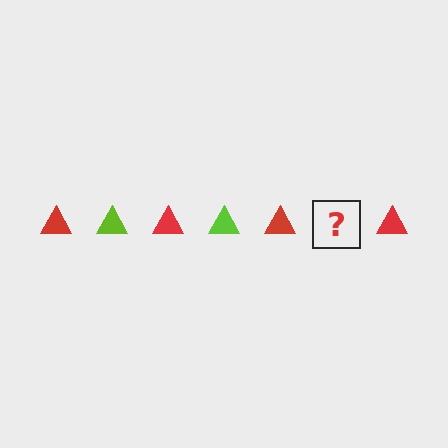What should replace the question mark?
The question mark should be replaced with a lime triangle.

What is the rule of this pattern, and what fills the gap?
The rule is that the pattern cycles through red, lime triangles. The gap should be filled with a lime triangle.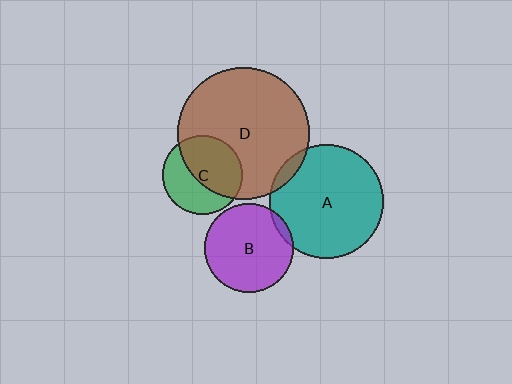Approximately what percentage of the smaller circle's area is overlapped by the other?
Approximately 55%.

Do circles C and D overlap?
Yes.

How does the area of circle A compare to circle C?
Approximately 2.0 times.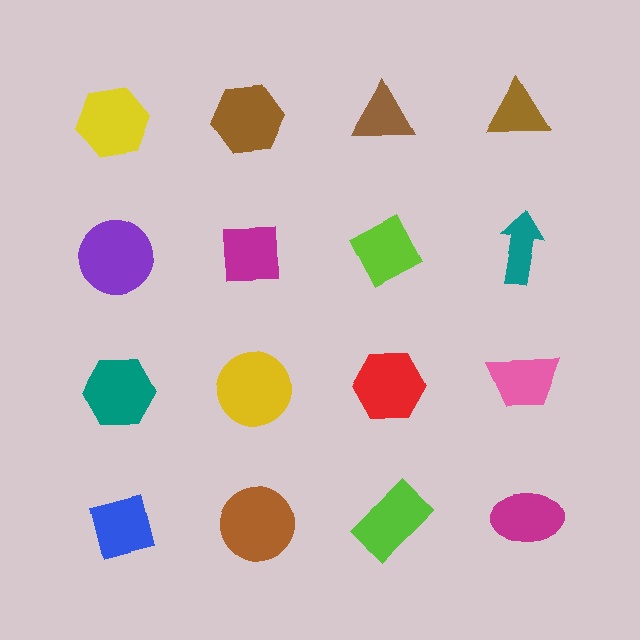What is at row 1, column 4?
A brown triangle.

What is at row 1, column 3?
A brown triangle.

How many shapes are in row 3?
4 shapes.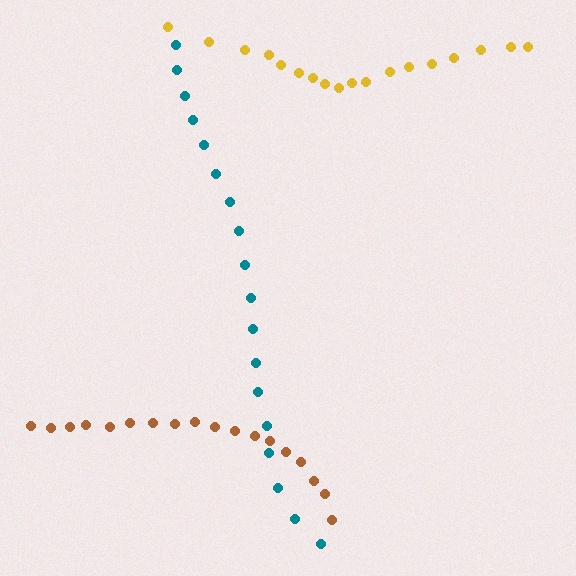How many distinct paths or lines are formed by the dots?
There are 3 distinct paths.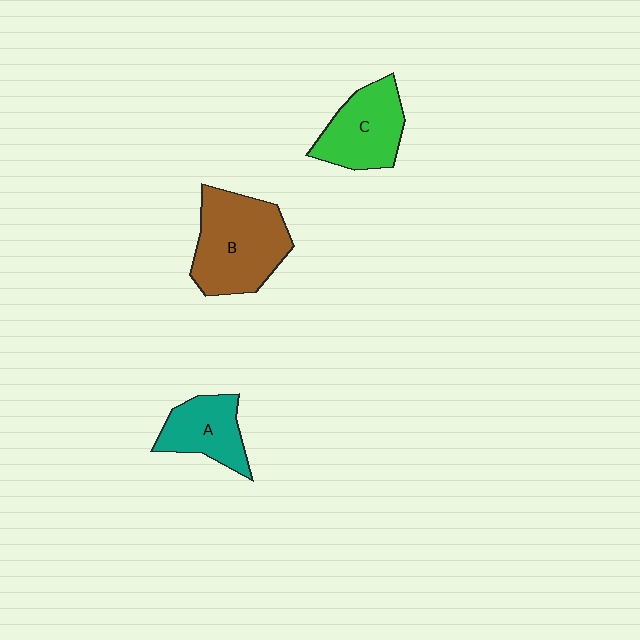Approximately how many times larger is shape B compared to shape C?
Approximately 1.4 times.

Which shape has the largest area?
Shape B (brown).